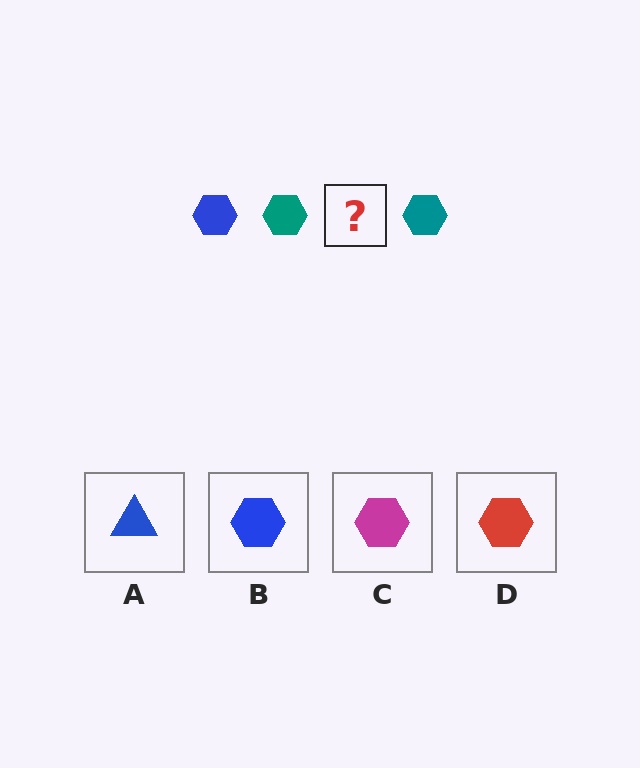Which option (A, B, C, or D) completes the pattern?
B.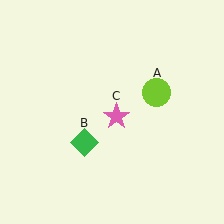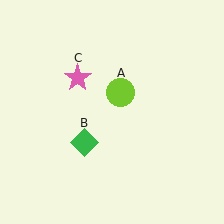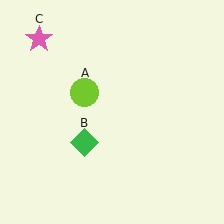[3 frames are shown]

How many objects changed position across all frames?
2 objects changed position: lime circle (object A), pink star (object C).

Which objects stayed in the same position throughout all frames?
Green diamond (object B) remained stationary.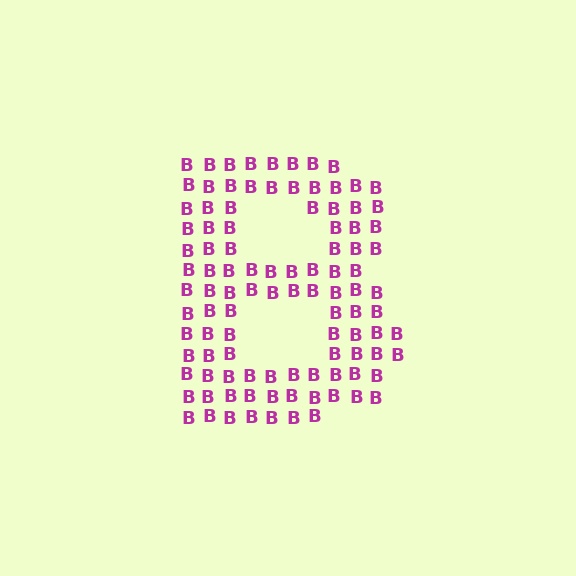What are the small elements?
The small elements are letter B's.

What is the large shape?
The large shape is the letter B.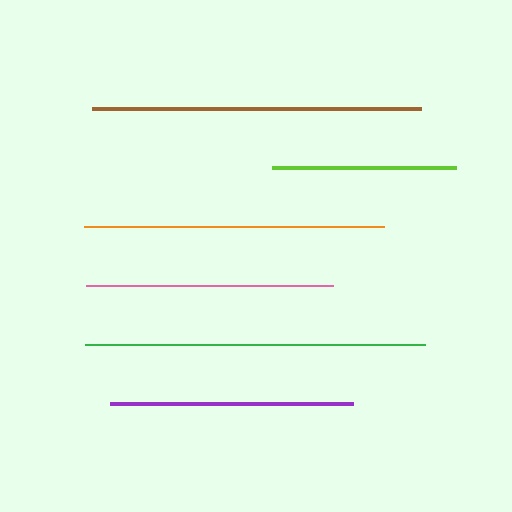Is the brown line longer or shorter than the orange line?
The brown line is longer than the orange line.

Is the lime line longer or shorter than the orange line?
The orange line is longer than the lime line.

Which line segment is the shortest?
The lime line is the shortest at approximately 184 pixels.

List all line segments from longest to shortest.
From longest to shortest: green, brown, orange, pink, purple, lime.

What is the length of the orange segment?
The orange segment is approximately 300 pixels long.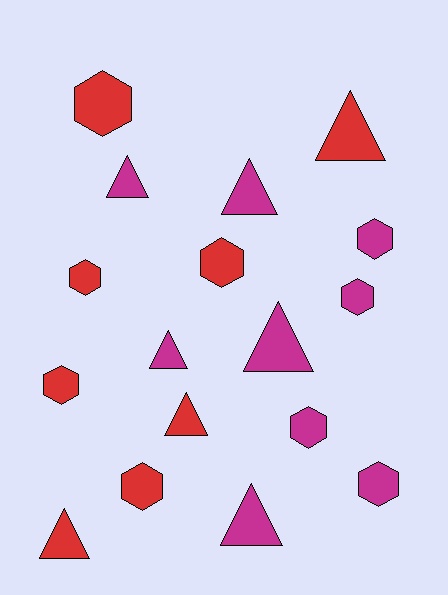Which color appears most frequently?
Magenta, with 9 objects.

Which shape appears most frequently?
Hexagon, with 9 objects.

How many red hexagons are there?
There are 5 red hexagons.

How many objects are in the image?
There are 17 objects.